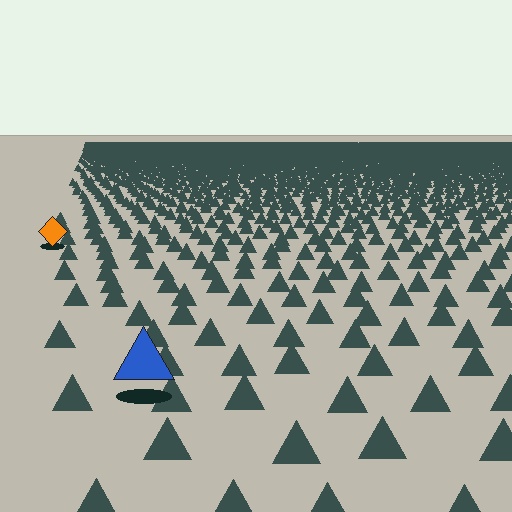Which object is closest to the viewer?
The blue triangle is closest. The texture marks near it are larger and more spread out.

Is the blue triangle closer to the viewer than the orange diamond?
Yes. The blue triangle is closer — you can tell from the texture gradient: the ground texture is coarser near it.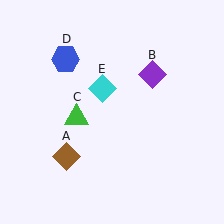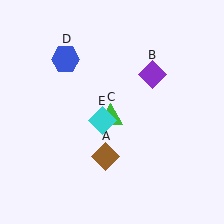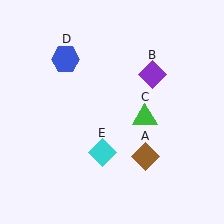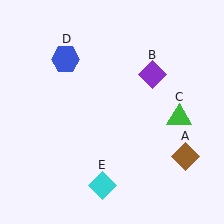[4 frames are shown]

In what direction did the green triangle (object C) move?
The green triangle (object C) moved right.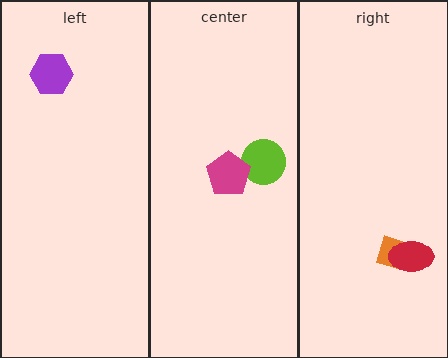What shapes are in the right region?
The orange diamond, the red ellipse.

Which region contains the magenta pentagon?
The center region.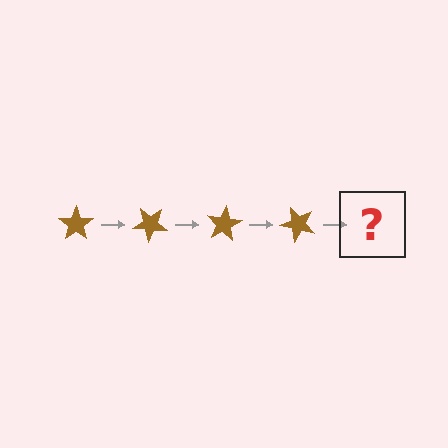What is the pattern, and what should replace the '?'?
The pattern is that the star rotates 40 degrees each step. The '?' should be a brown star rotated 160 degrees.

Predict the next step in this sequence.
The next step is a brown star rotated 160 degrees.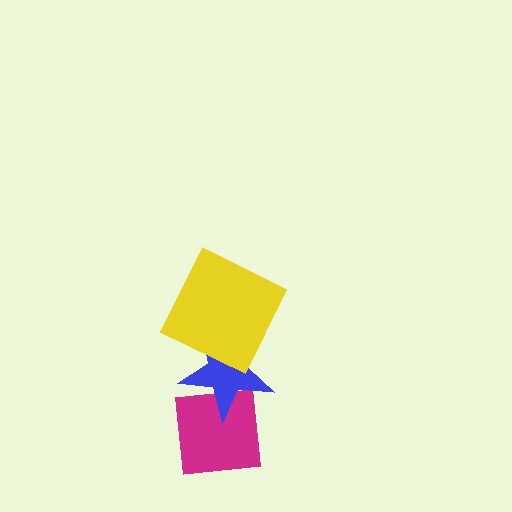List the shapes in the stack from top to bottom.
From top to bottom: the yellow square, the blue star, the magenta square.